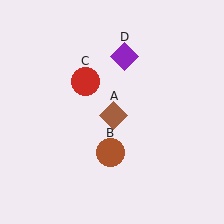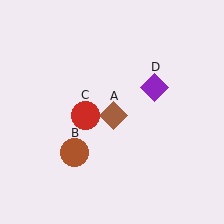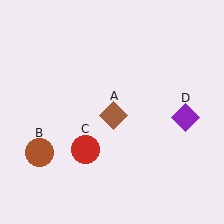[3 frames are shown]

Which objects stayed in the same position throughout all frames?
Brown diamond (object A) remained stationary.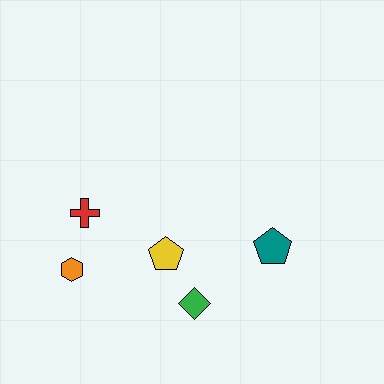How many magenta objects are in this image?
There are no magenta objects.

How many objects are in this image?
There are 5 objects.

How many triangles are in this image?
There are no triangles.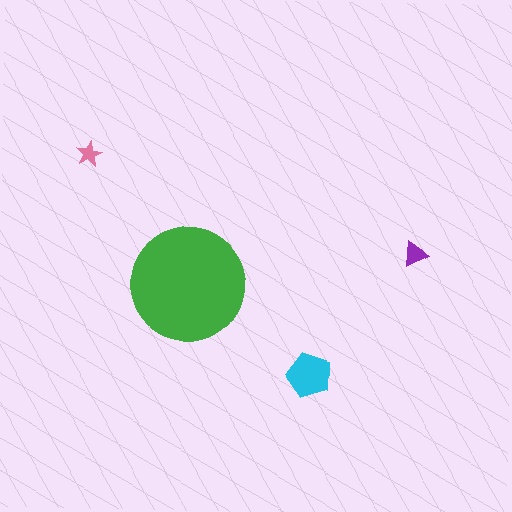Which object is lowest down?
The cyan pentagon is bottommost.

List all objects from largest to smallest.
The green circle, the cyan pentagon, the purple triangle, the pink star.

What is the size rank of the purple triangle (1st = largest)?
3rd.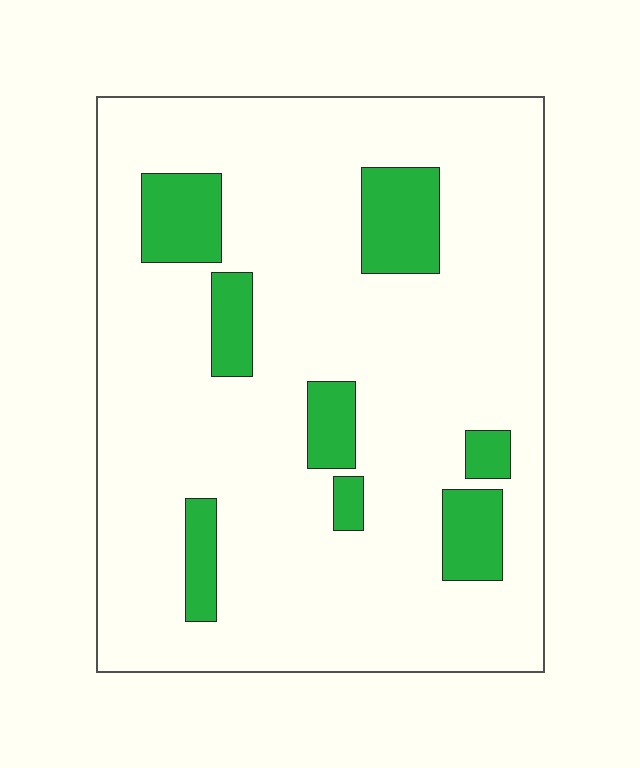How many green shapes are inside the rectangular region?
8.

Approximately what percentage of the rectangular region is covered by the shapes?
Approximately 15%.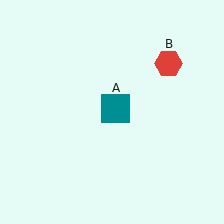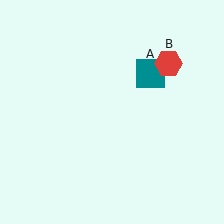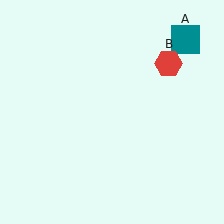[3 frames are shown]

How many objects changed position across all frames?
1 object changed position: teal square (object A).